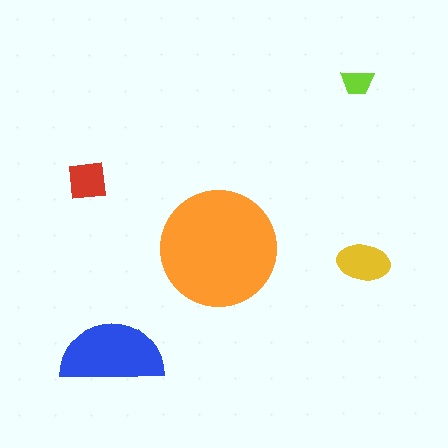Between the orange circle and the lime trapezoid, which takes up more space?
The orange circle.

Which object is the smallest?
The lime trapezoid.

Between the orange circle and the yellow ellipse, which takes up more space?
The orange circle.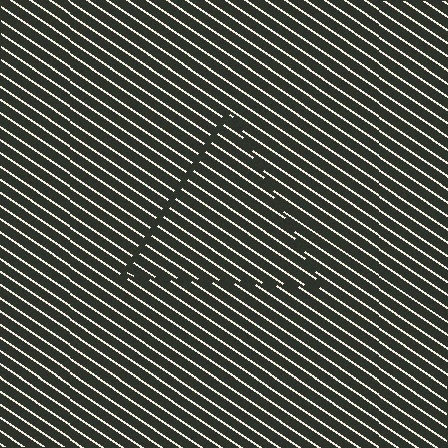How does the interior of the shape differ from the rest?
The interior of the shape contains the same grating, shifted by half a period — the contour is defined by the phase discontinuity where line-ends from the inner and outer gratings abut.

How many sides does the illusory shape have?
3 sides — the line-ends trace a triangle.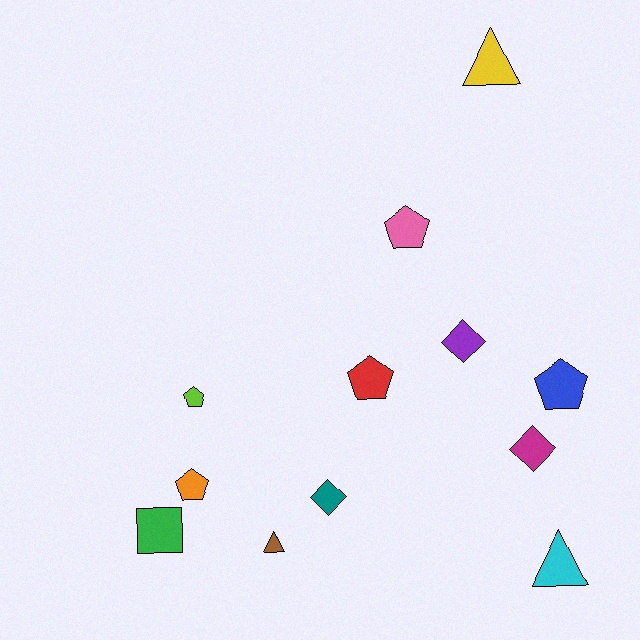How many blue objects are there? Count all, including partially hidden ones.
There is 1 blue object.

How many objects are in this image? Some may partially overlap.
There are 12 objects.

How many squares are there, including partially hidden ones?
There is 1 square.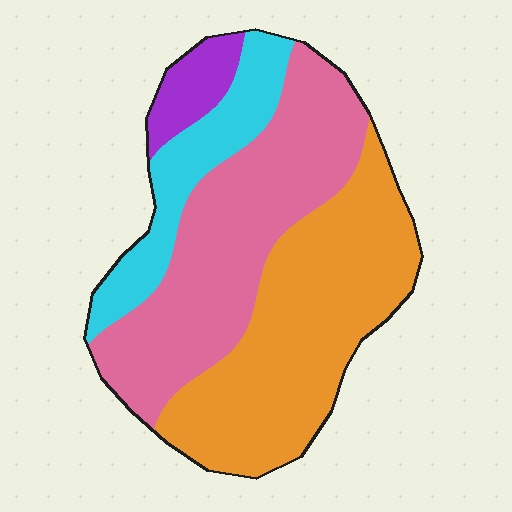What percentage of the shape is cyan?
Cyan covers 16% of the shape.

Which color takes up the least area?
Purple, at roughly 5%.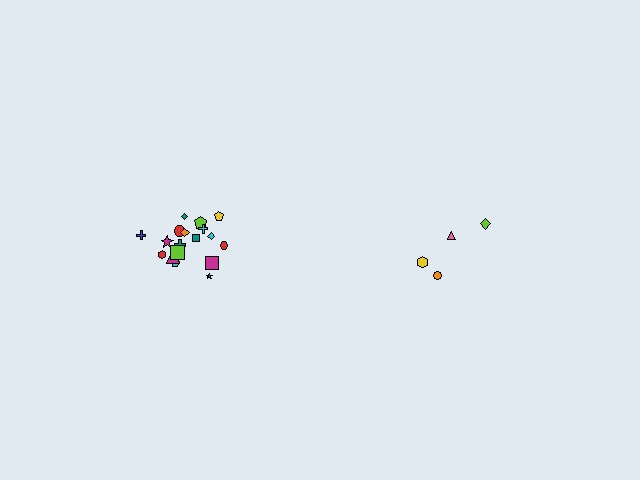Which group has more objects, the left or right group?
The left group.